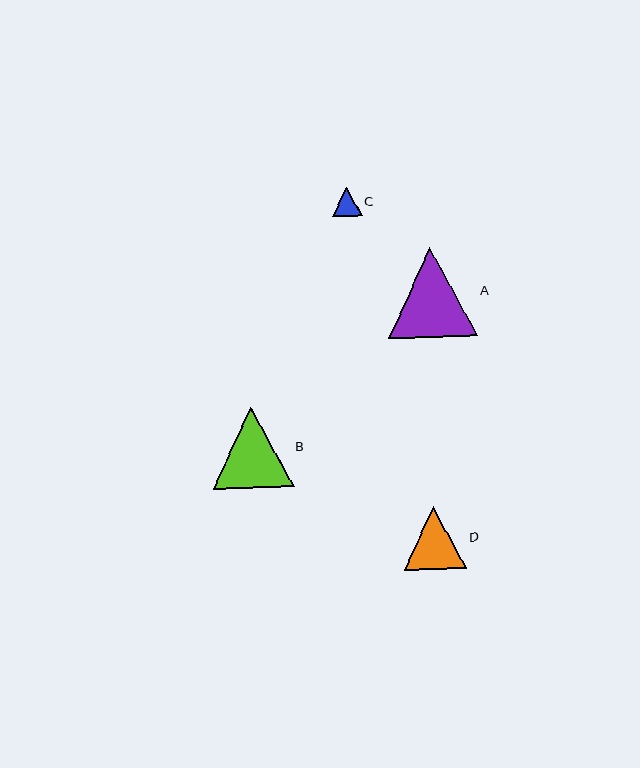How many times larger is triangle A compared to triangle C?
Triangle A is approximately 3.1 times the size of triangle C.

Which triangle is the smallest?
Triangle C is the smallest with a size of approximately 29 pixels.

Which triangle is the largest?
Triangle A is the largest with a size of approximately 90 pixels.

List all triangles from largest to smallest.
From largest to smallest: A, B, D, C.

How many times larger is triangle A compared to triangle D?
Triangle A is approximately 1.4 times the size of triangle D.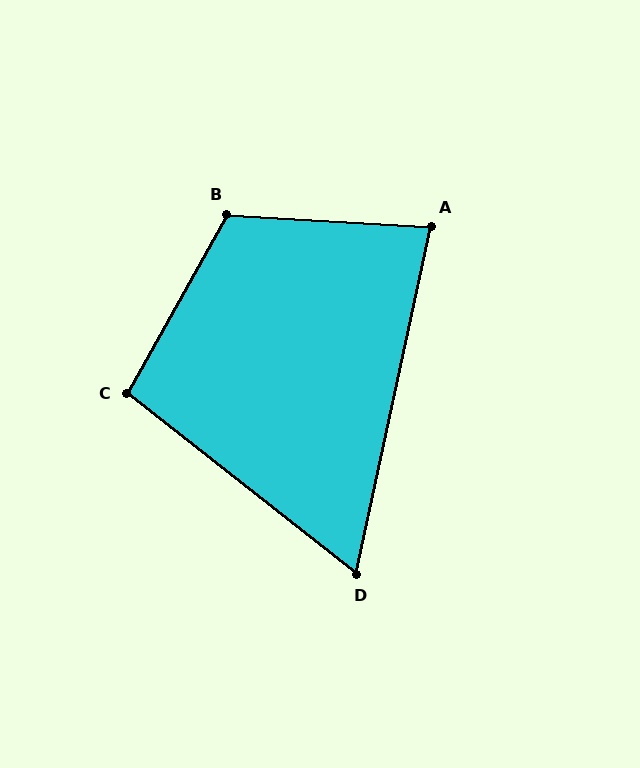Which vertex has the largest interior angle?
B, at approximately 116 degrees.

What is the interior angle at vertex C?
Approximately 99 degrees (obtuse).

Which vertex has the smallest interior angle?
D, at approximately 64 degrees.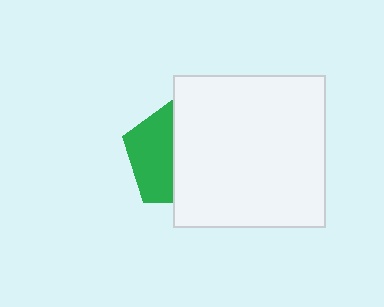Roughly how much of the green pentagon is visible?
A small part of it is visible (roughly 44%).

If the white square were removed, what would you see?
You would see the complete green pentagon.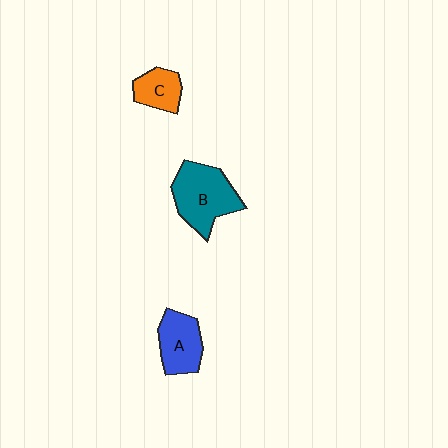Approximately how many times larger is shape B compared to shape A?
Approximately 1.4 times.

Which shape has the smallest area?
Shape C (orange).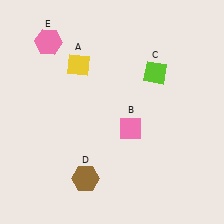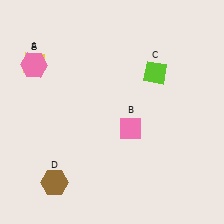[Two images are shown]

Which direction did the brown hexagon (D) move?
The brown hexagon (D) moved left.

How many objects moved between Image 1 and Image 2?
3 objects moved between the two images.